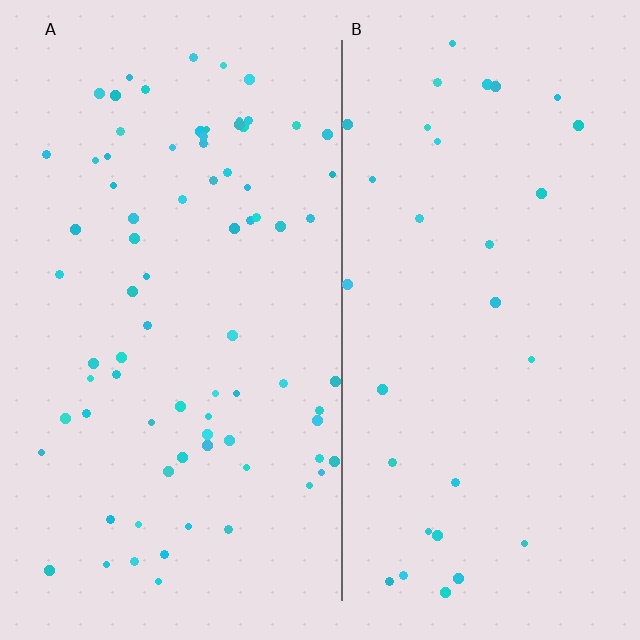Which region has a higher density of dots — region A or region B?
A (the left).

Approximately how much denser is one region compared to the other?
Approximately 2.5× — region A over region B.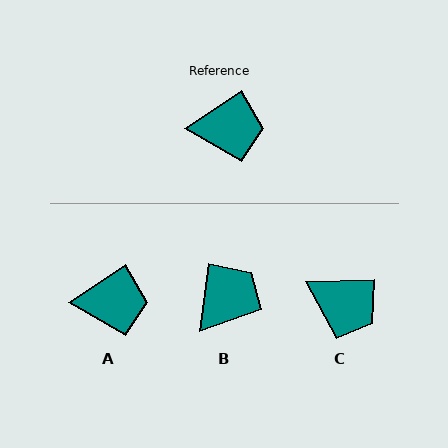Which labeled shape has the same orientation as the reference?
A.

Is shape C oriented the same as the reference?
No, it is off by about 32 degrees.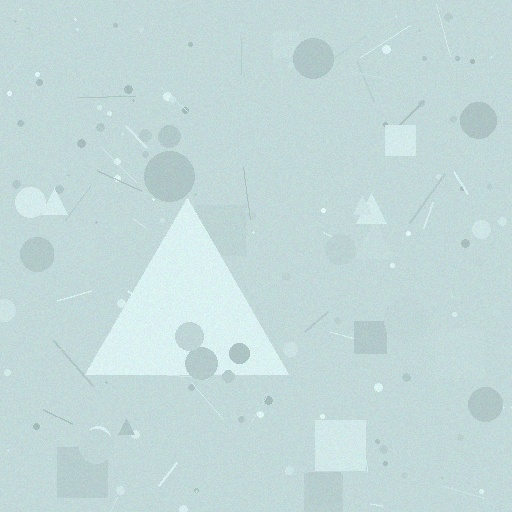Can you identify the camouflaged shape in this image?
The camouflaged shape is a triangle.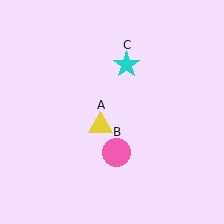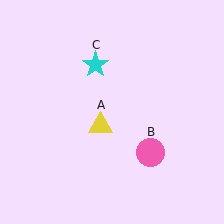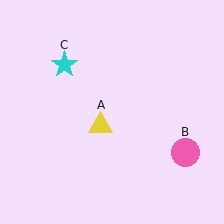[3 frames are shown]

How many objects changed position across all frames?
2 objects changed position: pink circle (object B), cyan star (object C).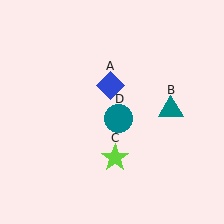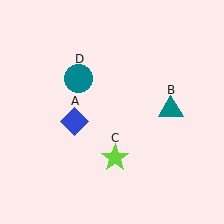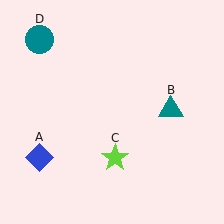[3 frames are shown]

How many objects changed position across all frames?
2 objects changed position: blue diamond (object A), teal circle (object D).